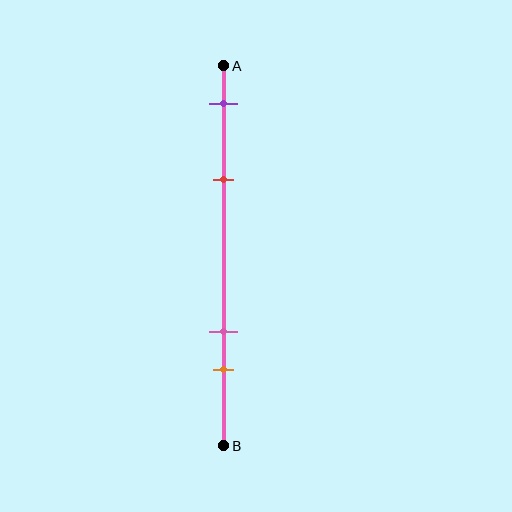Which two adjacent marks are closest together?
The pink and orange marks are the closest adjacent pair.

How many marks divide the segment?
There are 4 marks dividing the segment.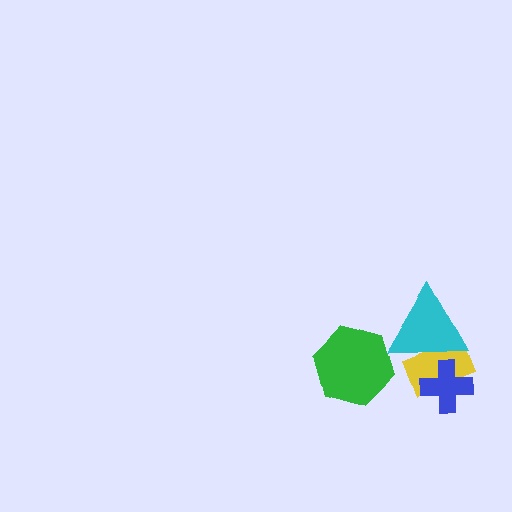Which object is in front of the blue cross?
The cyan triangle is in front of the blue cross.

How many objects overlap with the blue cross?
2 objects overlap with the blue cross.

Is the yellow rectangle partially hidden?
Yes, it is partially covered by another shape.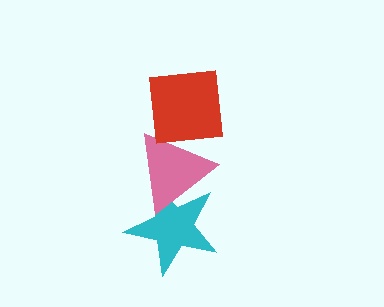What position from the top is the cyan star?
The cyan star is 3rd from the top.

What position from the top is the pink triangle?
The pink triangle is 2nd from the top.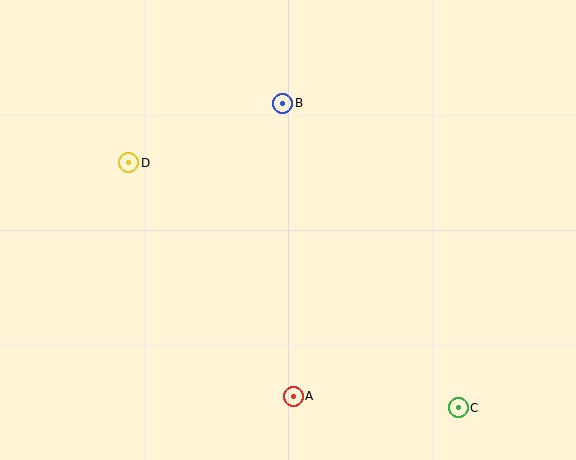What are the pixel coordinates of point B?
Point B is at (283, 103).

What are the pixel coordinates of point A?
Point A is at (293, 396).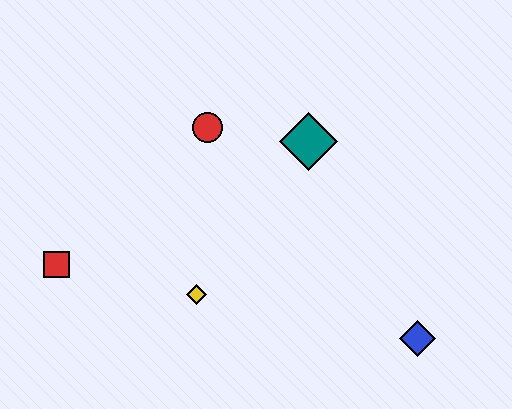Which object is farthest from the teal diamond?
The red square is farthest from the teal diamond.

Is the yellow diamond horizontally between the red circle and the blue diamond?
No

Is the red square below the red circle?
Yes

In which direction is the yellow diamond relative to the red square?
The yellow diamond is to the right of the red square.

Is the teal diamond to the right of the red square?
Yes